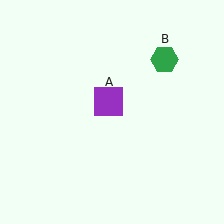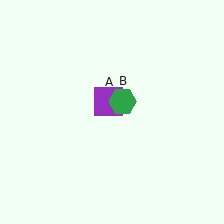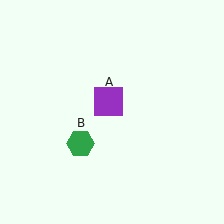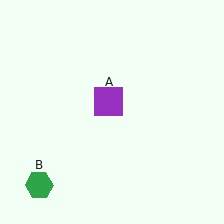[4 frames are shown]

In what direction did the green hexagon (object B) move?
The green hexagon (object B) moved down and to the left.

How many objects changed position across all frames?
1 object changed position: green hexagon (object B).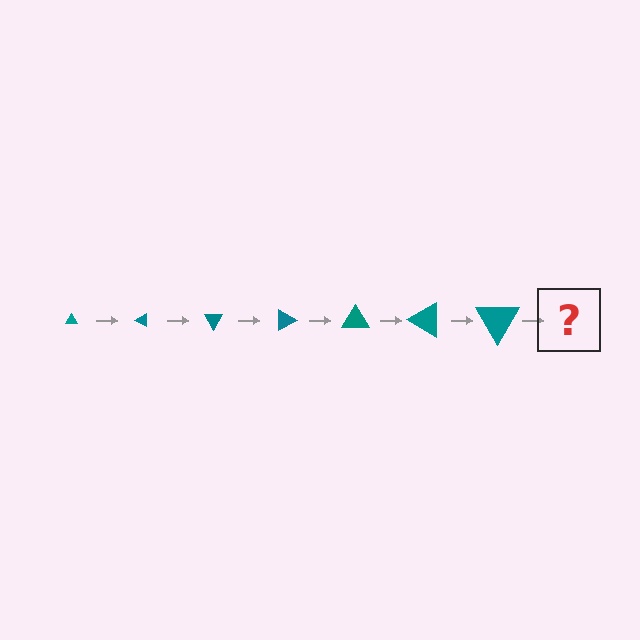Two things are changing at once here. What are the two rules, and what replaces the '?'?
The two rules are that the triangle grows larger each step and it rotates 30 degrees each step. The '?' should be a triangle, larger than the previous one and rotated 210 degrees from the start.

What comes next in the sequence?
The next element should be a triangle, larger than the previous one and rotated 210 degrees from the start.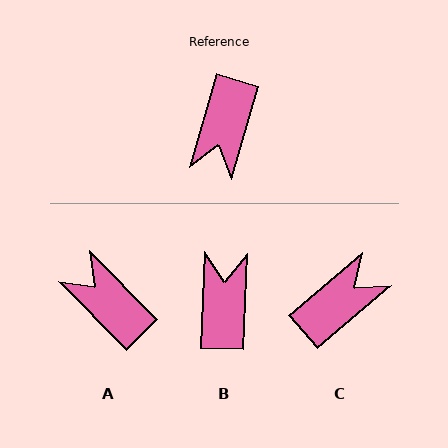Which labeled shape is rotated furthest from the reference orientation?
B, about 166 degrees away.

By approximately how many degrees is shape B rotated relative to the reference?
Approximately 166 degrees clockwise.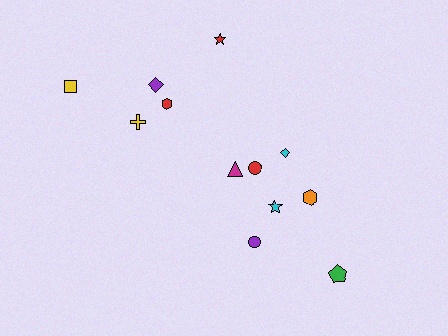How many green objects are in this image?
There is 1 green object.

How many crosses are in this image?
There is 1 cross.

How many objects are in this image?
There are 12 objects.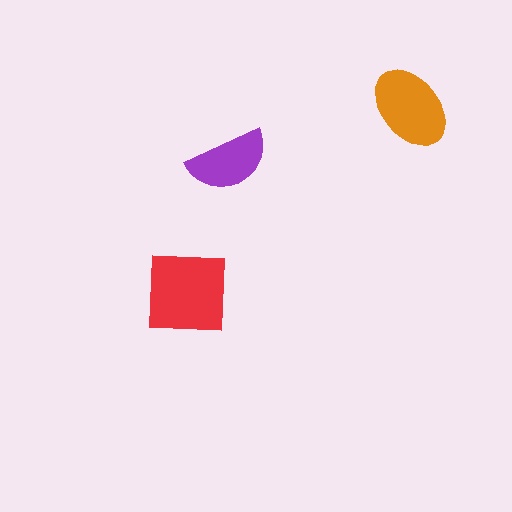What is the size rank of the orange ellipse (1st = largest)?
2nd.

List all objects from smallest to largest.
The purple semicircle, the orange ellipse, the red square.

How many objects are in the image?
There are 3 objects in the image.